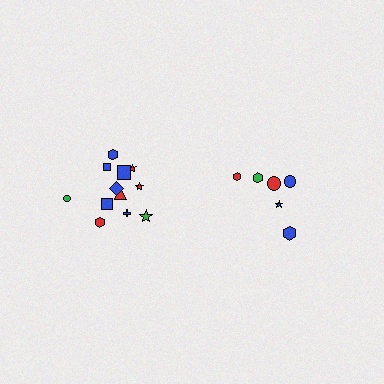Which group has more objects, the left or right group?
The left group.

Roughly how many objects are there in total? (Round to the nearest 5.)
Roughly 20 objects in total.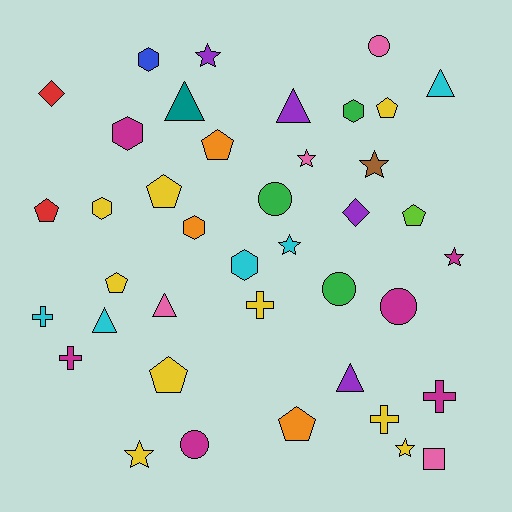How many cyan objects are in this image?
There are 5 cyan objects.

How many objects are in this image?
There are 40 objects.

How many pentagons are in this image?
There are 8 pentagons.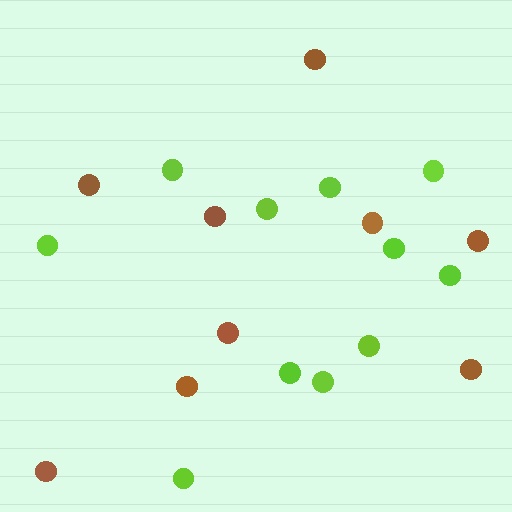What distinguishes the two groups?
There are 2 groups: one group of lime circles (11) and one group of brown circles (9).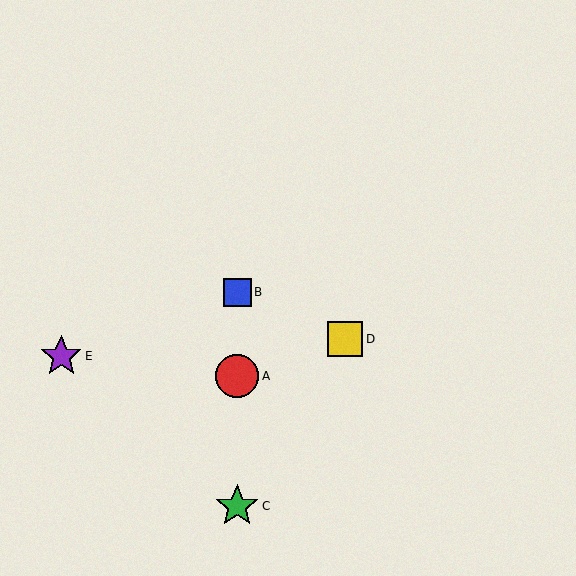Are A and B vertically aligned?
Yes, both are at x≈237.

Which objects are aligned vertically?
Objects A, B, C are aligned vertically.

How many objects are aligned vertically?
3 objects (A, B, C) are aligned vertically.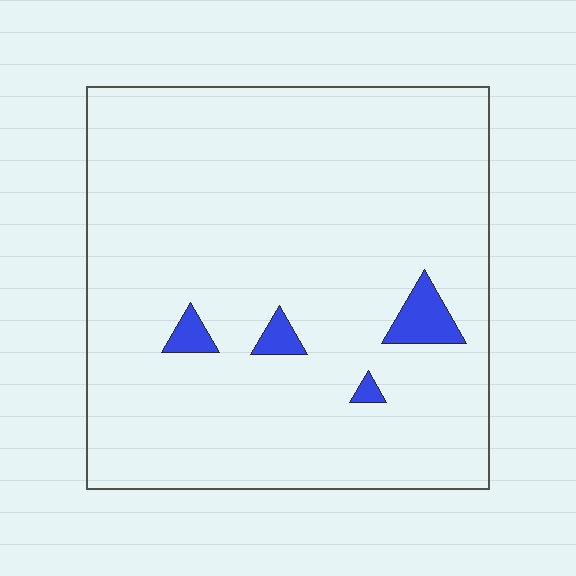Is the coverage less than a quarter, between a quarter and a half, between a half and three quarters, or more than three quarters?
Less than a quarter.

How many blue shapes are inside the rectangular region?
4.